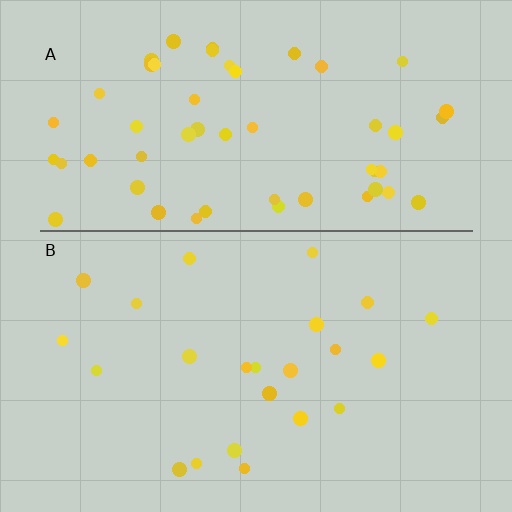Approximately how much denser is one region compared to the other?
Approximately 2.4× — region A over region B.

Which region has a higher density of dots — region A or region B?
A (the top).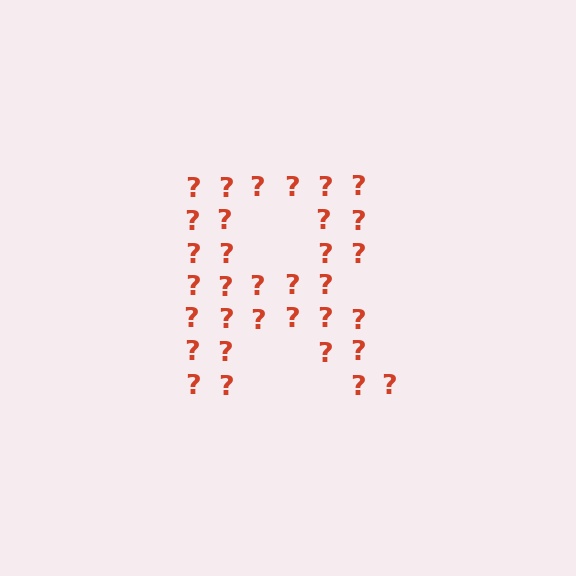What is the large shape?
The large shape is the letter R.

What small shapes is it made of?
It is made of small question marks.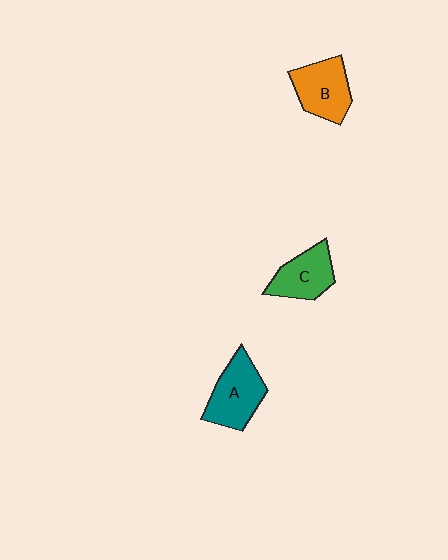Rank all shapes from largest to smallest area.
From largest to smallest: A (teal), B (orange), C (green).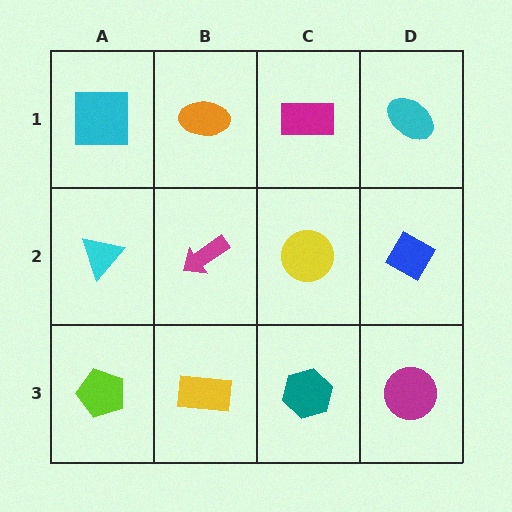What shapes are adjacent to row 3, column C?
A yellow circle (row 2, column C), a yellow rectangle (row 3, column B), a magenta circle (row 3, column D).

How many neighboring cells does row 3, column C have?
3.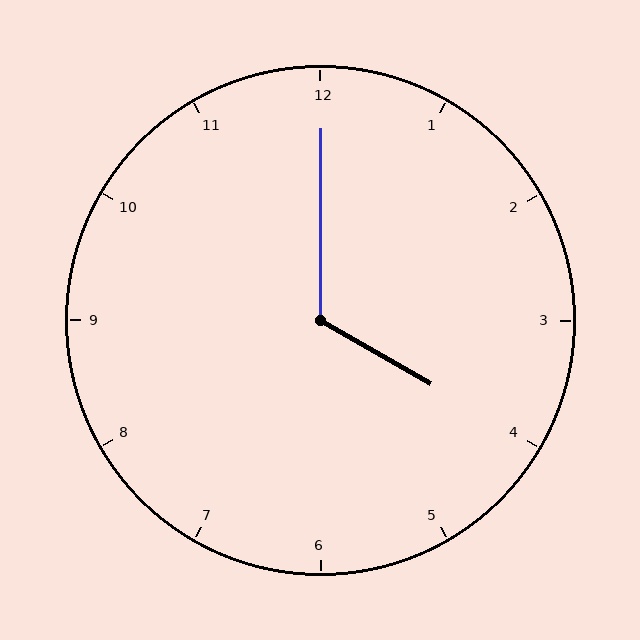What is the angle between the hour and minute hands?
Approximately 120 degrees.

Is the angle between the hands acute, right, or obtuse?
It is obtuse.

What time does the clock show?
4:00.